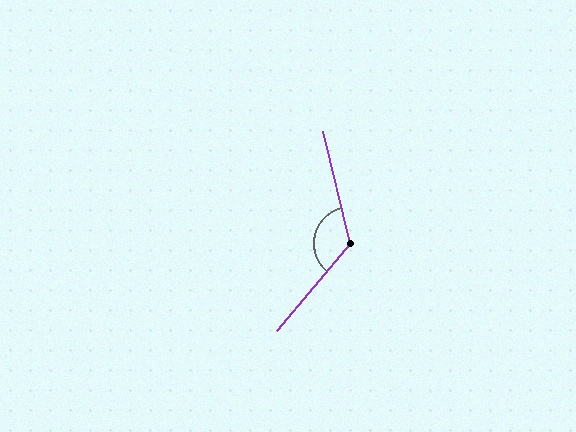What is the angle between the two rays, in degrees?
Approximately 127 degrees.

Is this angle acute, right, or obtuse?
It is obtuse.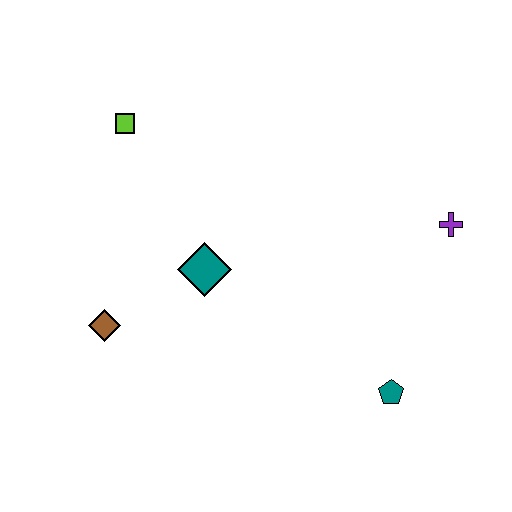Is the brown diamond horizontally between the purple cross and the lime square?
No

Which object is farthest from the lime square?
The teal pentagon is farthest from the lime square.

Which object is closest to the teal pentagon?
The purple cross is closest to the teal pentagon.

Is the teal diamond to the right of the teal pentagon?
No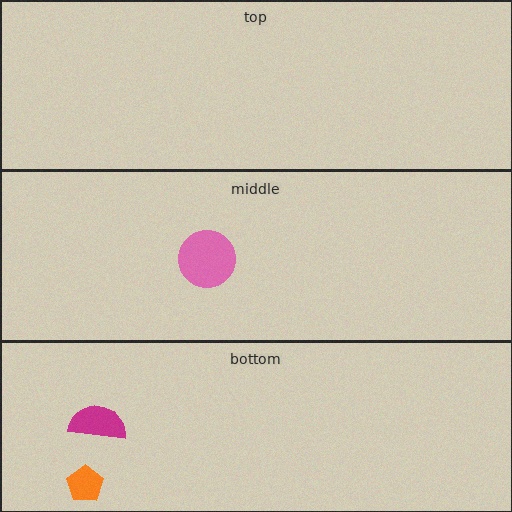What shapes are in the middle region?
The pink circle.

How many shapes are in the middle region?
1.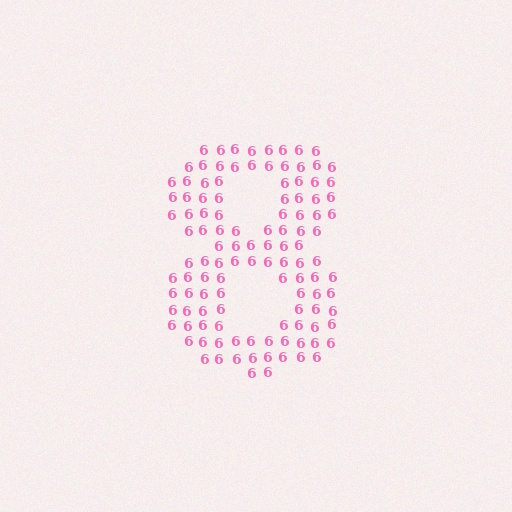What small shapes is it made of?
It is made of small digit 6's.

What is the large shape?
The large shape is the digit 8.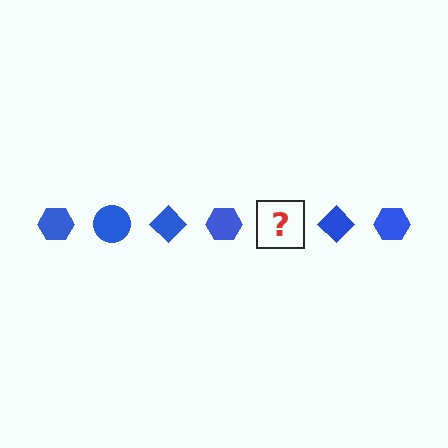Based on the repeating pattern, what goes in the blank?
The blank should be a blue circle.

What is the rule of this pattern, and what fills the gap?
The rule is that the pattern cycles through hexagon, circle, diamond shapes in blue. The gap should be filled with a blue circle.